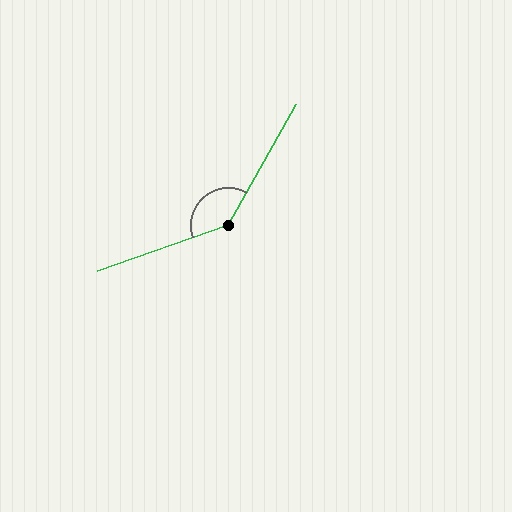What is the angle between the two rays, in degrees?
Approximately 139 degrees.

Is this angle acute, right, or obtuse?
It is obtuse.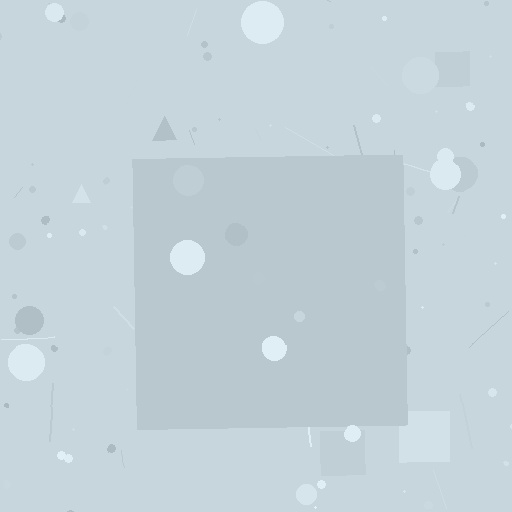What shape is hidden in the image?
A square is hidden in the image.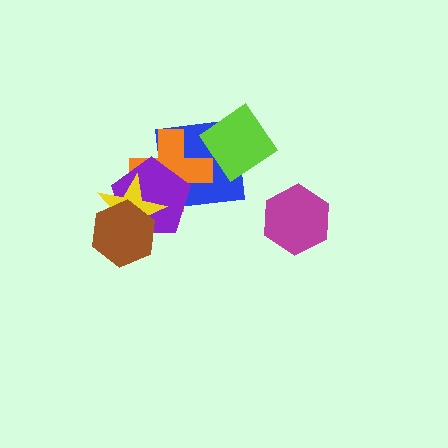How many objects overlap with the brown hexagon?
2 objects overlap with the brown hexagon.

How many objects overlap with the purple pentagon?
4 objects overlap with the purple pentagon.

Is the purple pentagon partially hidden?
Yes, it is partially covered by another shape.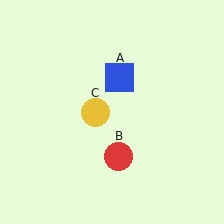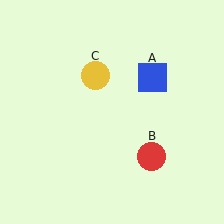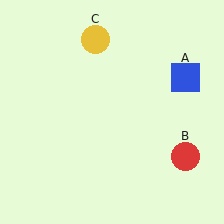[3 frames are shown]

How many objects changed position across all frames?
3 objects changed position: blue square (object A), red circle (object B), yellow circle (object C).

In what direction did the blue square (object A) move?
The blue square (object A) moved right.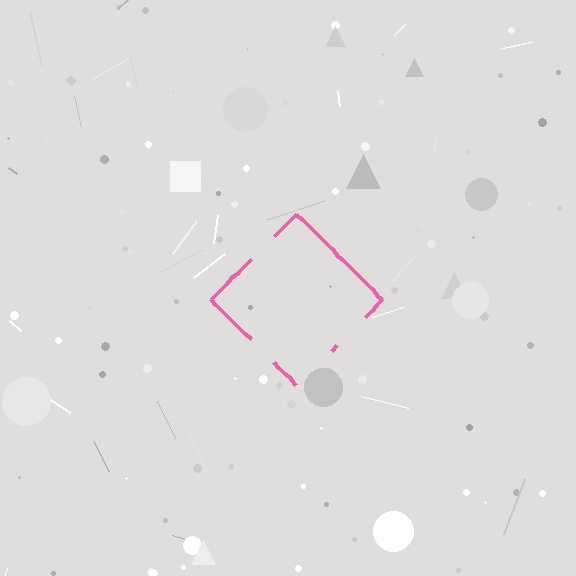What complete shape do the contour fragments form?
The contour fragments form a diamond.